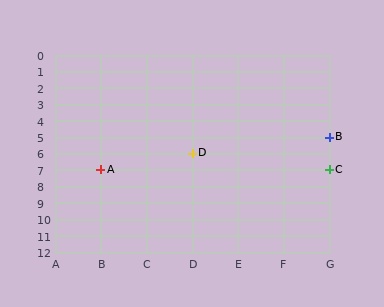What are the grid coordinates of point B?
Point B is at grid coordinates (G, 5).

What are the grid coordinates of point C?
Point C is at grid coordinates (G, 7).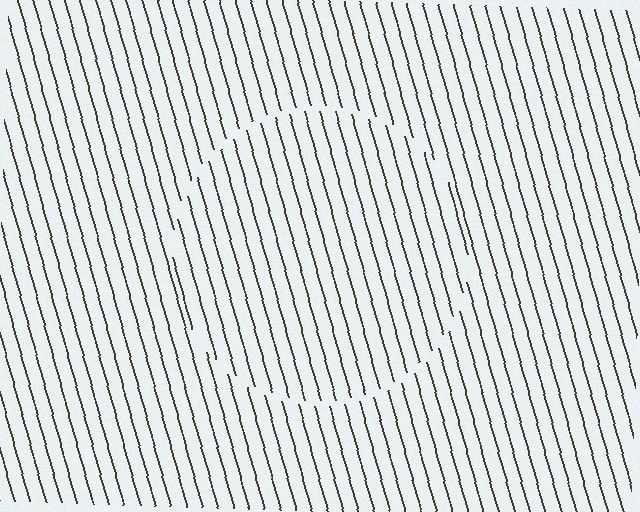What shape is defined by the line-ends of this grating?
An illusory circle. The interior of the shape contains the same grating, shifted by half a period — the contour is defined by the phase discontinuity where line-ends from the inner and outer gratings abut.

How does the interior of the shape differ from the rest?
The interior of the shape contains the same grating, shifted by half a period — the contour is defined by the phase discontinuity where line-ends from the inner and outer gratings abut.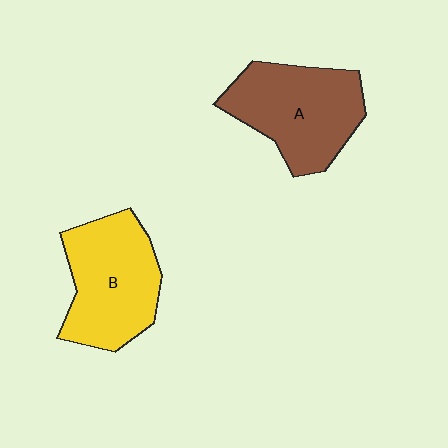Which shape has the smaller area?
Shape B (yellow).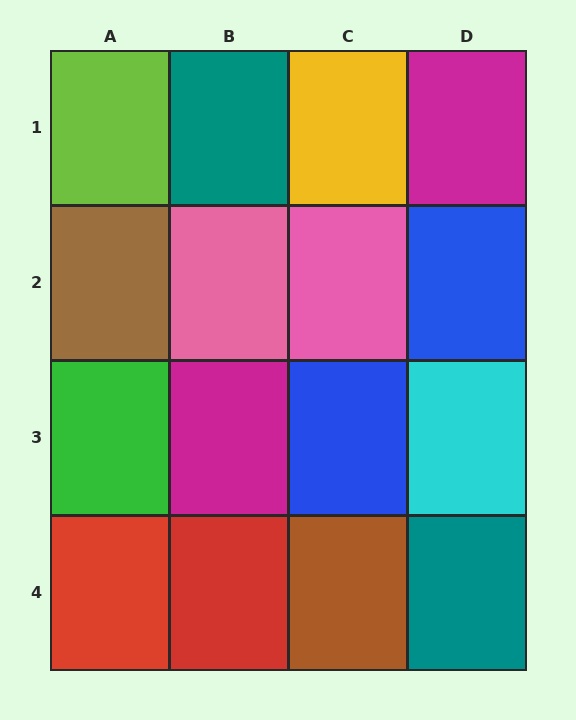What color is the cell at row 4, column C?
Brown.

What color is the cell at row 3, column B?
Magenta.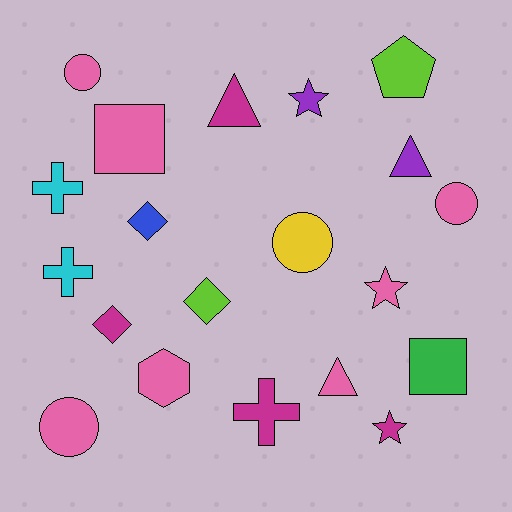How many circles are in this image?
There are 4 circles.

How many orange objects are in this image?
There are no orange objects.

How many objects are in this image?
There are 20 objects.